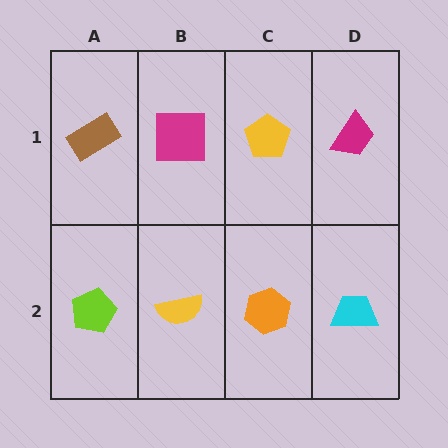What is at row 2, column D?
A cyan trapezoid.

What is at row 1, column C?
A yellow pentagon.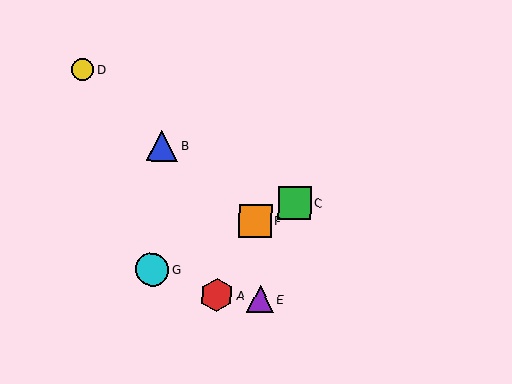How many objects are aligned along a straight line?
3 objects (C, F, G) are aligned along a straight line.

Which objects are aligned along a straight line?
Objects C, F, G are aligned along a straight line.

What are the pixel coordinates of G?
Object G is at (152, 269).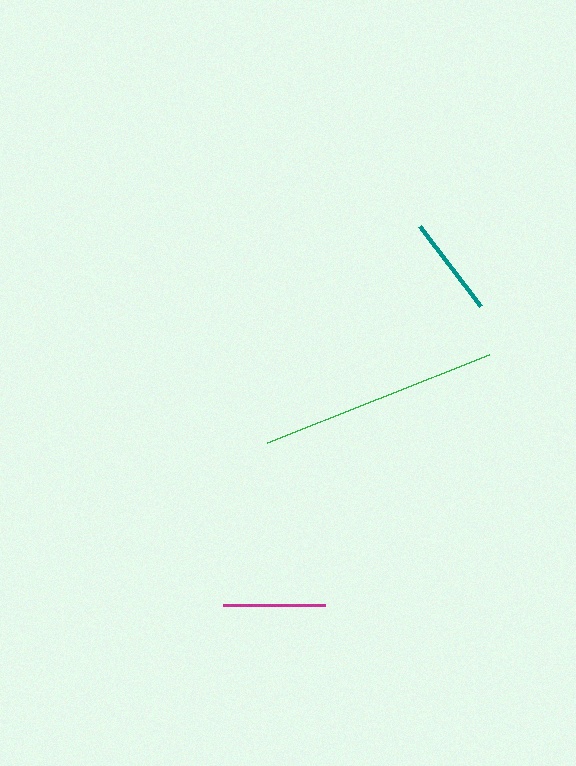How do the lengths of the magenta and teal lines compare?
The magenta and teal lines are approximately the same length.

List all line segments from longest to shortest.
From longest to shortest: green, magenta, teal.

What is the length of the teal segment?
The teal segment is approximately 101 pixels long.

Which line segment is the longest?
The green line is the longest at approximately 240 pixels.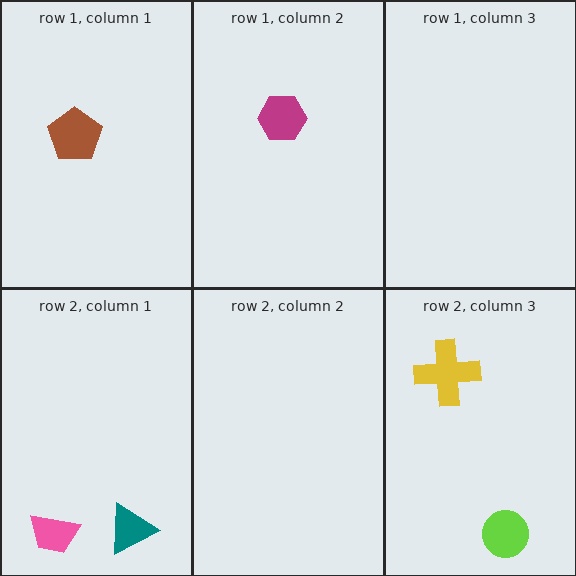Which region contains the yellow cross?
The row 2, column 3 region.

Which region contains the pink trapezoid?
The row 2, column 1 region.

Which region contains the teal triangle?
The row 2, column 1 region.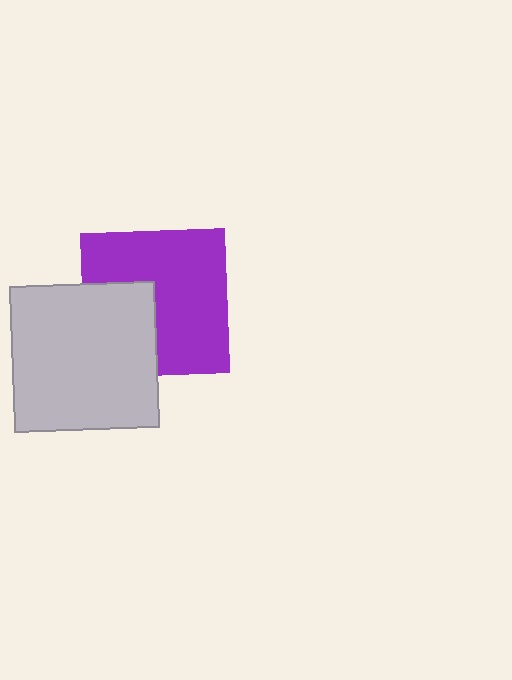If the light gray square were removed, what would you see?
You would see the complete purple square.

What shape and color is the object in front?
The object in front is a light gray square.